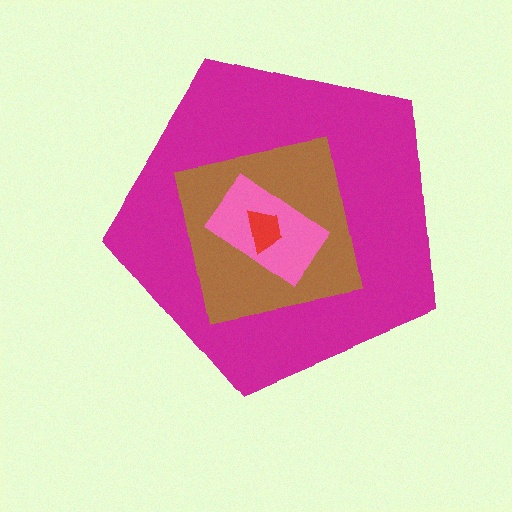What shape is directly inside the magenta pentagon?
The brown square.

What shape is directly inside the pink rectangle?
The red trapezoid.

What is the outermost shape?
The magenta pentagon.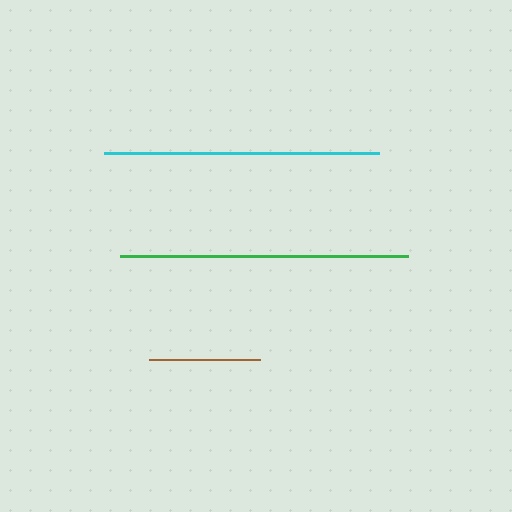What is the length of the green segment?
The green segment is approximately 288 pixels long.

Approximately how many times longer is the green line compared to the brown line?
The green line is approximately 2.6 times the length of the brown line.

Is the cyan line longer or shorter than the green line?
The green line is longer than the cyan line.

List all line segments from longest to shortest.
From longest to shortest: green, cyan, brown.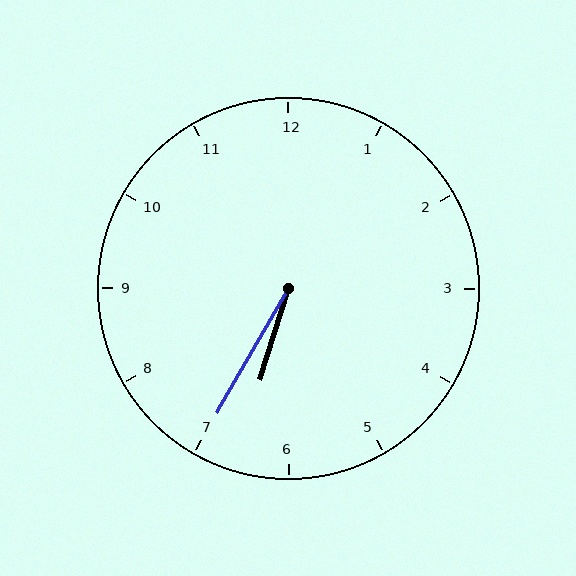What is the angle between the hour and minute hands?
Approximately 12 degrees.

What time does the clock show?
6:35.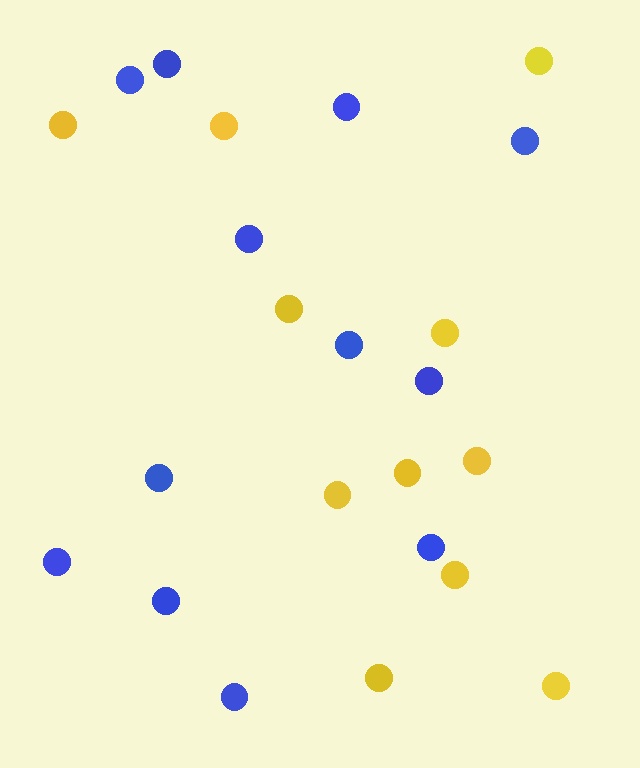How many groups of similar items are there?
There are 2 groups: one group of yellow circles (11) and one group of blue circles (12).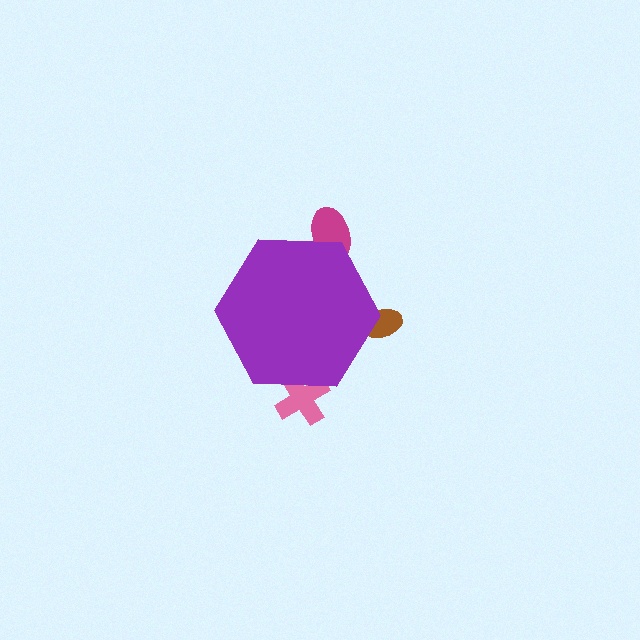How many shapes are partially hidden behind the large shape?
3 shapes are partially hidden.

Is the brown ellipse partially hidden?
Yes, the brown ellipse is partially hidden behind the purple hexagon.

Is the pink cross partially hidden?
Yes, the pink cross is partially hidden behind the purple hexagon.